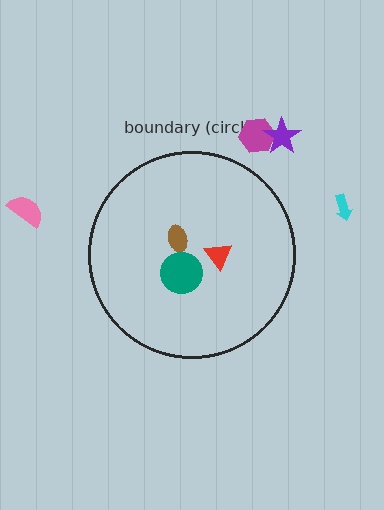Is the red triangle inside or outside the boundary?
Inside.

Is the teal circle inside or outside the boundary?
Inside.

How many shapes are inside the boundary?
3 inside, 4 outside.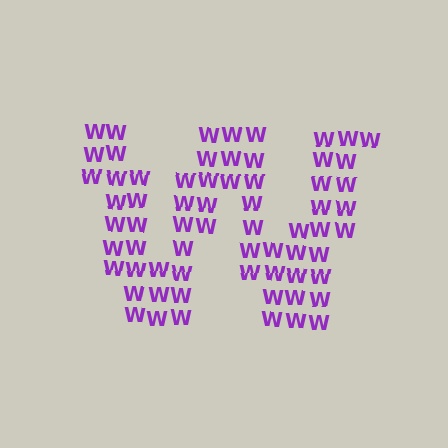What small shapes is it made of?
It is made of small letter W's.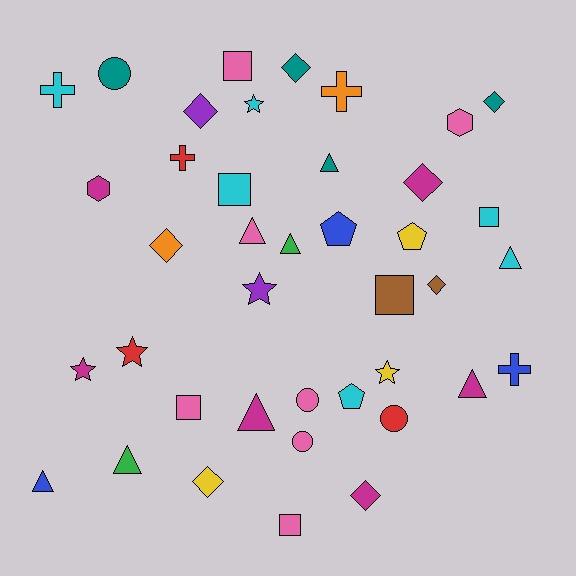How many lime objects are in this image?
There are no lime objects.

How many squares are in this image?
There are 6 squares.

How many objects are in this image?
There are 40 objects.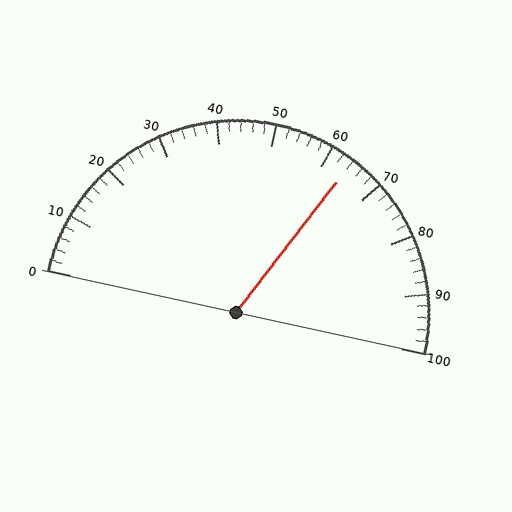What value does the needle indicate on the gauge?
The needle indicates approximately 64.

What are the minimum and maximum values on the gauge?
The gauge ranges from 0 to 100.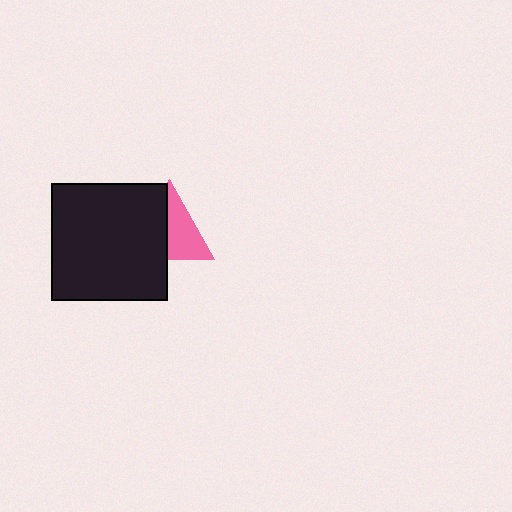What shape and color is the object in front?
The object in front is a black square.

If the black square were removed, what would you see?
You would see the complete pink triangle.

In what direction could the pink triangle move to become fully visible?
The pink triangle could move right. That would shift it out from behind the black square entirely.